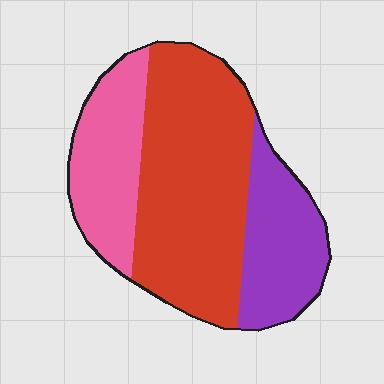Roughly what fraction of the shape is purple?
Purple takes up about one quarter (1/4) of the shape.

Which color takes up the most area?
Red, at roughly 55%.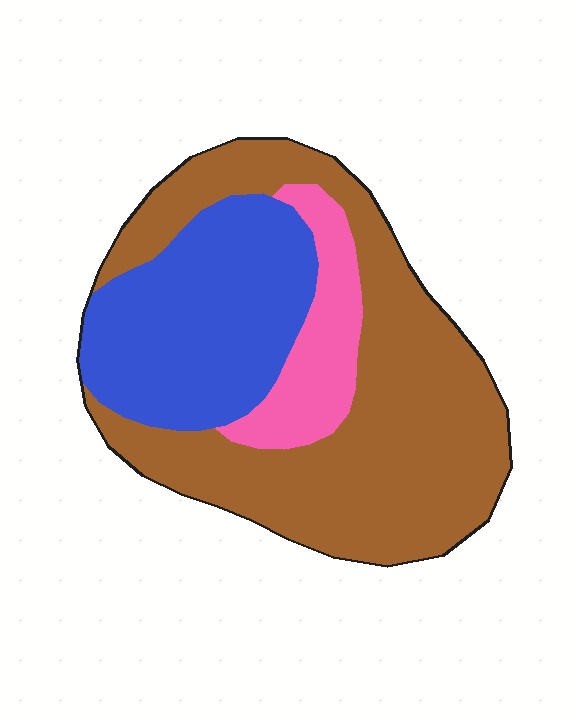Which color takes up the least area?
Pink, at roughly 15%.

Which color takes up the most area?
Brown, at roughly 55%.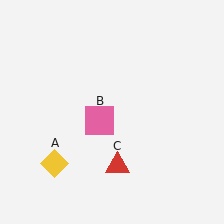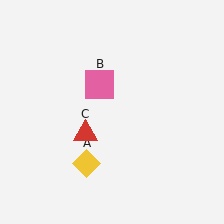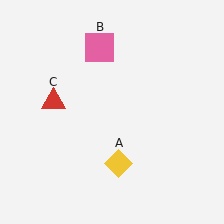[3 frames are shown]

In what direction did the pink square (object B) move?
The pink square (object B) moved up.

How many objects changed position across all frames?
3 objects changed position: yellow diamond (object A), pink square (object B), red triangle (object C).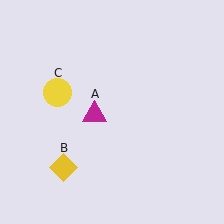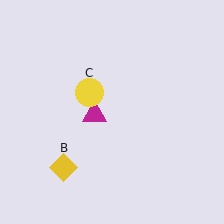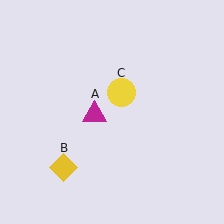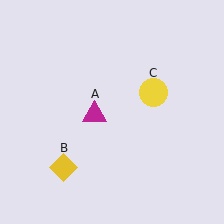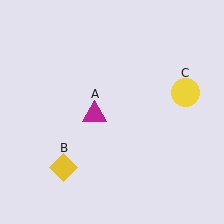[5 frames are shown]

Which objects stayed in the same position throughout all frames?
Magenta triangle (object A) and yellow diamond (object B) remained stationary.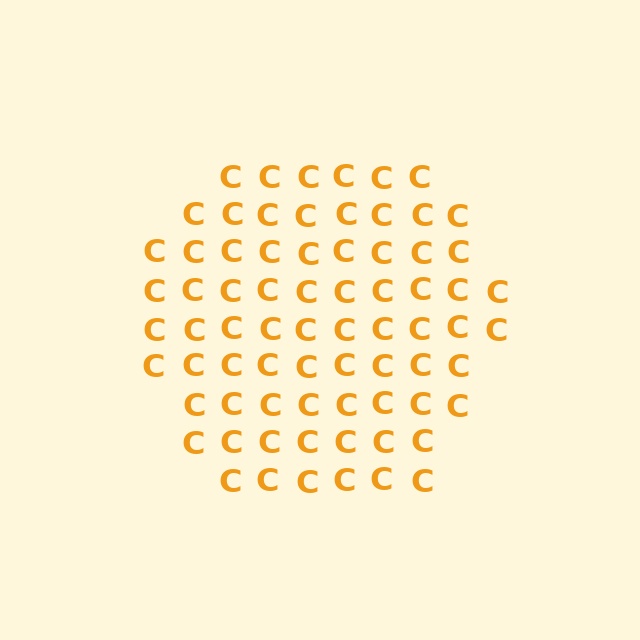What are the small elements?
The small elements are letter C's.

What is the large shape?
The large shape is a hexagon.